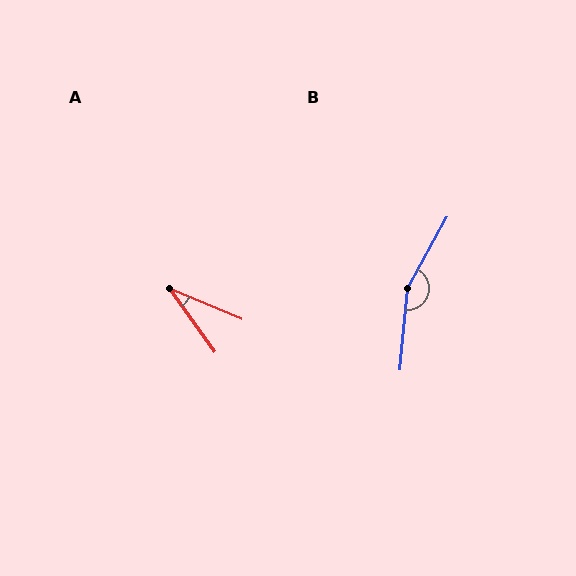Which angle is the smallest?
A, at approximately 32 degrees.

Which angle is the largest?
B, at approximately 157 degrees.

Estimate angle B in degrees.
Approximately 157 degrees.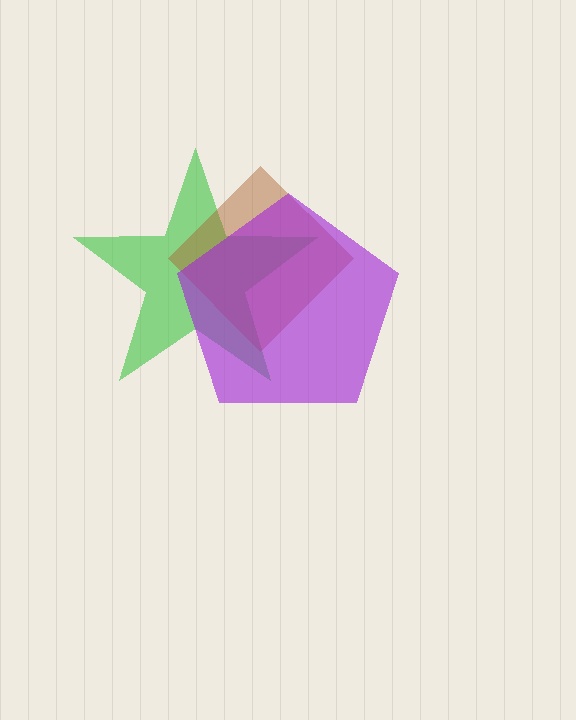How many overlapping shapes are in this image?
There are 3 overlapping shapes in the image.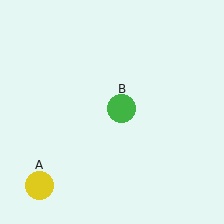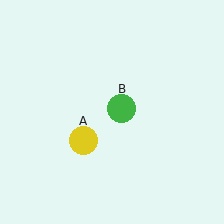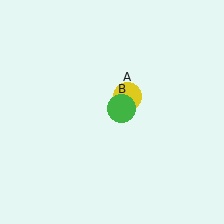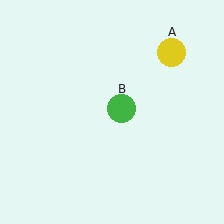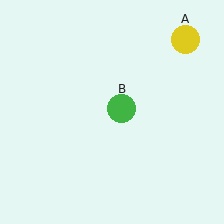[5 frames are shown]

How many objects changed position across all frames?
1 object changed position: yellow circle (object A).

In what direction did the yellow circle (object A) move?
The yellow circle (object A) moved up and to the right.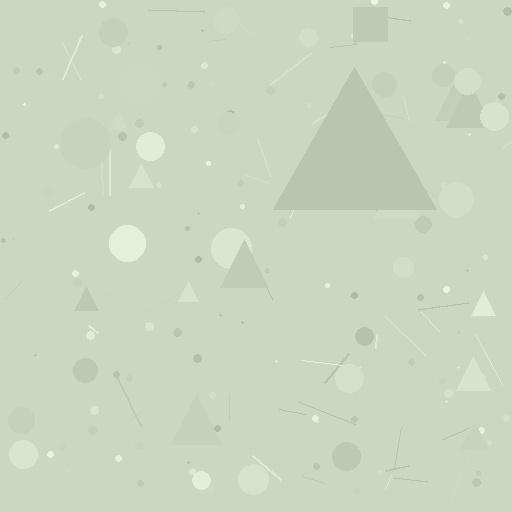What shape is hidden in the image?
A triangle is hidden in the image.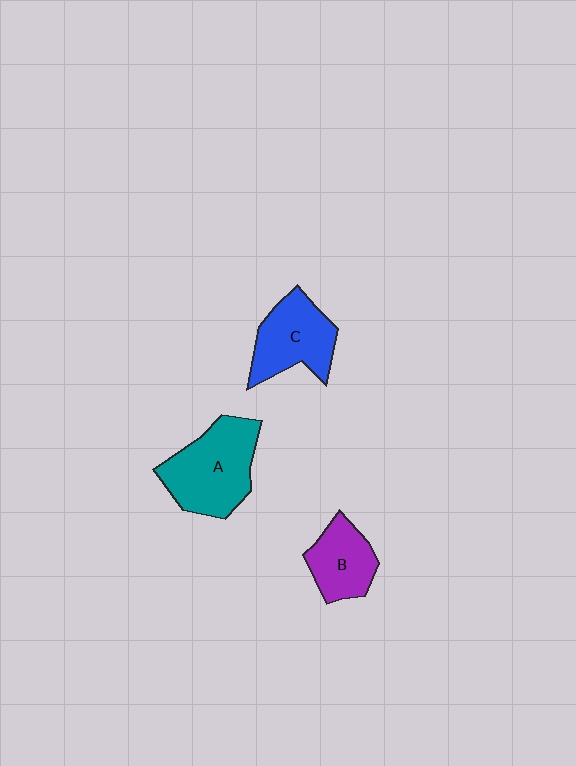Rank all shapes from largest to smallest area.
From largest to smallest: A (teal), C (blue), B (purple).